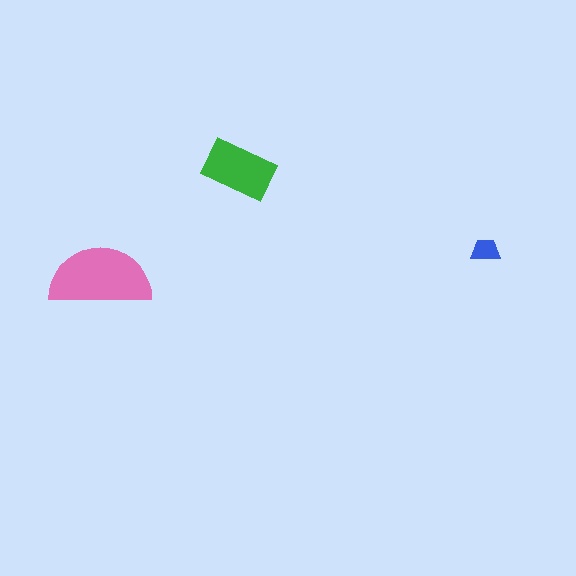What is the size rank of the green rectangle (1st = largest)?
2nd.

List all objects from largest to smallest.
The pink semicircle, the green rectangle, the blue trapezoid.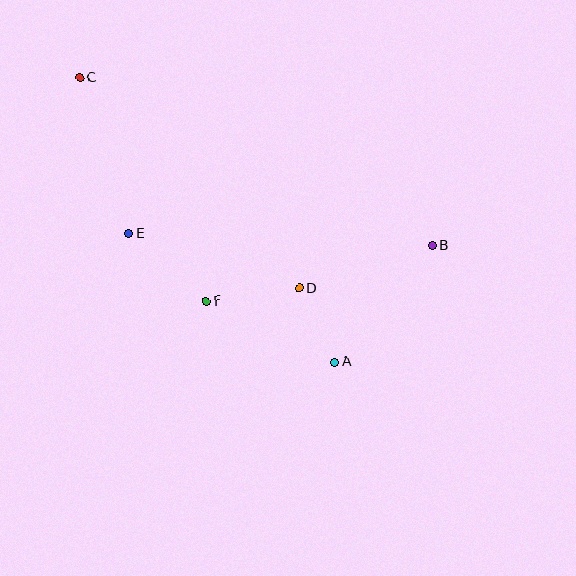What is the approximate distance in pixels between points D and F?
The distance between D and F is approximately 94 pixels.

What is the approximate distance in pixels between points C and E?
The distance between C and E is approximately 164 pixels.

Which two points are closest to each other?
Points A and D are closest to each other.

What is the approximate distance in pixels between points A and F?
The distance between A and F is approximately 142 pixels.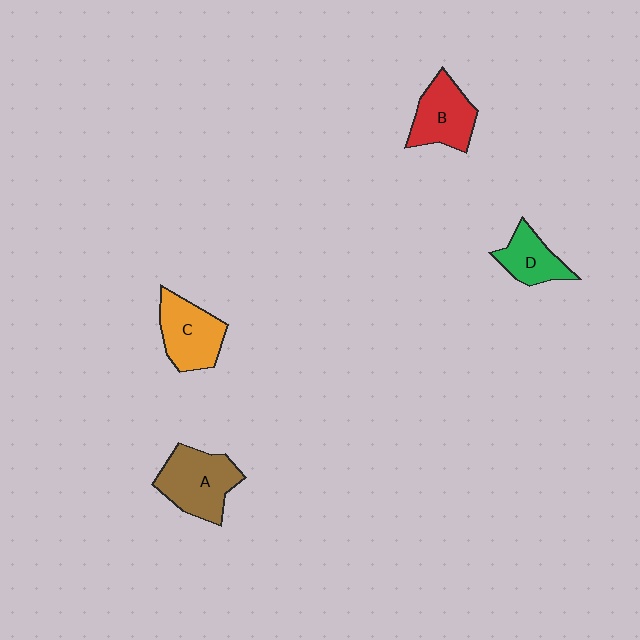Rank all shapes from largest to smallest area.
From largest to smallest: A (brown), C (orange), B (red), D (green).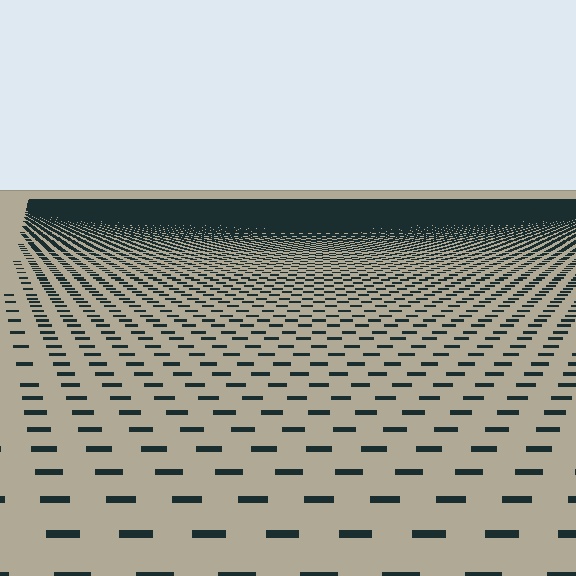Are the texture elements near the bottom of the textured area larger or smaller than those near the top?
Larger. Near the bottom, elements are closer to the viewer and appear at a bigger on-screen size.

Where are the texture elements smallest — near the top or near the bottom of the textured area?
Near the top.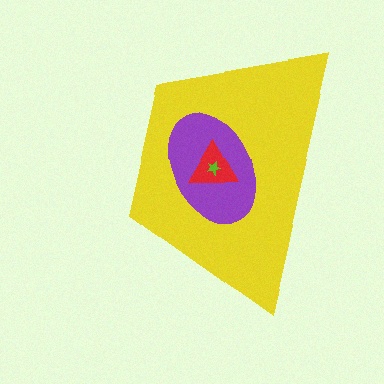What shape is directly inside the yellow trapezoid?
The purple ellipse.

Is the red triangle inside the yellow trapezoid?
Yes.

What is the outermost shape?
The yellow trapezoid.